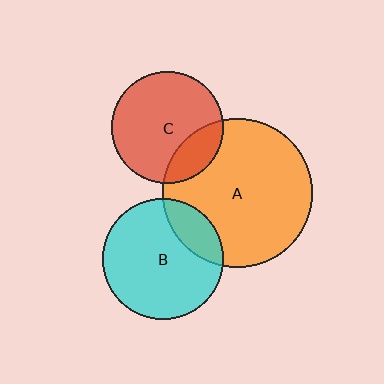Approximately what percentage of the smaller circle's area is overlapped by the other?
Approximately 20%.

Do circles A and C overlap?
Yes.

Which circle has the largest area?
Circle A (orange).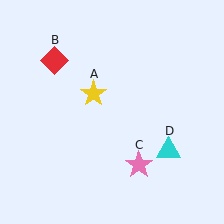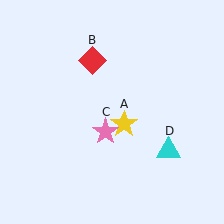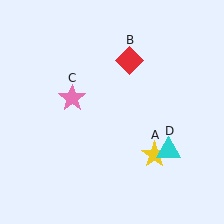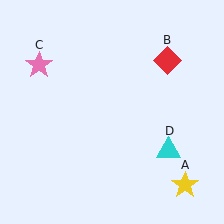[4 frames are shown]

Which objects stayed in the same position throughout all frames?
Cyan triangle (object D) remained stationary.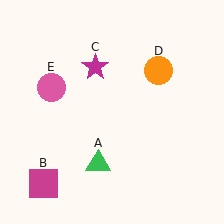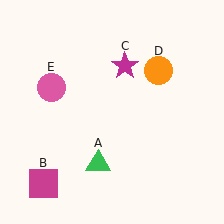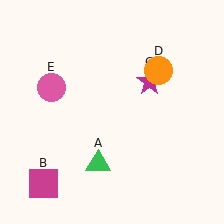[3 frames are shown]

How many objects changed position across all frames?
1 object changed position: magenta star (object C).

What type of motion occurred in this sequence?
The magenta star (object C) rotated clockwise around the center of the scene.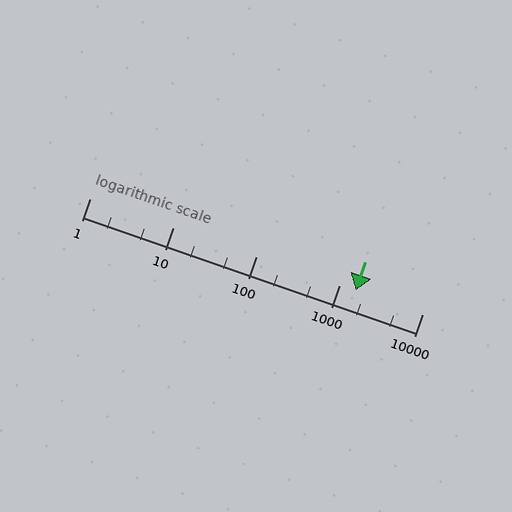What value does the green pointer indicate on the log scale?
The pointer indicates approximately 1600.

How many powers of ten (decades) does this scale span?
The scale spans 4 decades, from 1 to 10000.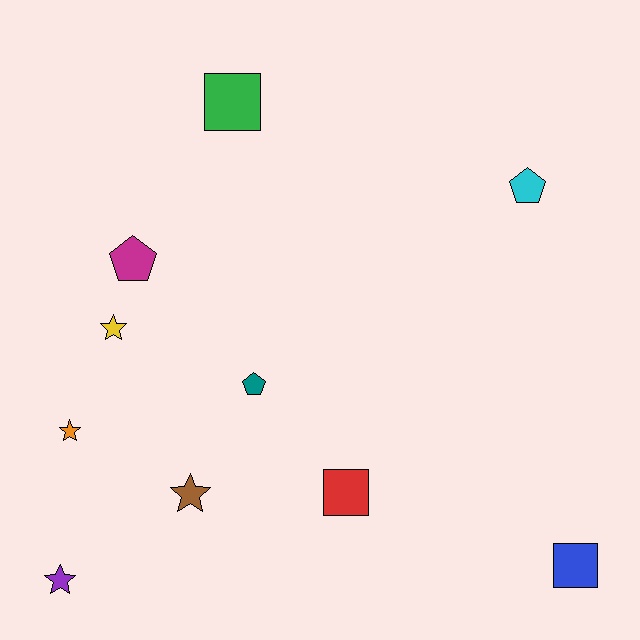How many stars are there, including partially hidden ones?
There are 4 stars.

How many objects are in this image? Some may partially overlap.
There are 10 objects.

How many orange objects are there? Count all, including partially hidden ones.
There is 1 orange object.